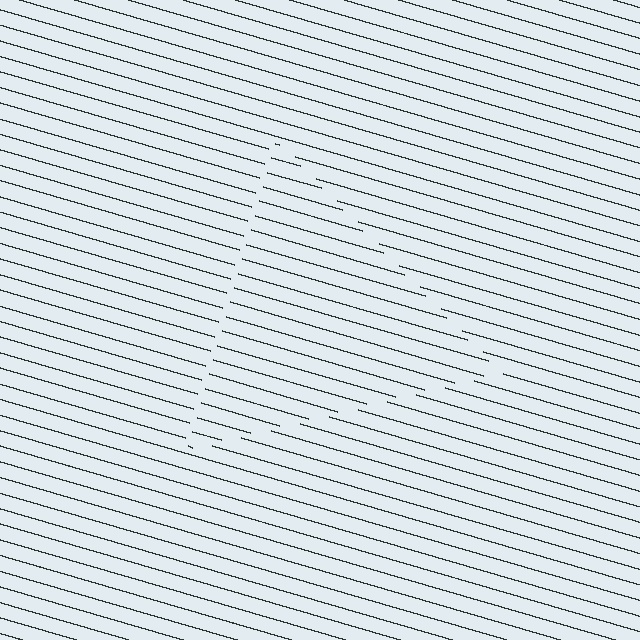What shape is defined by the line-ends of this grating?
An illusory triangle. The interior of the shape contains the same grating, shifted by half a period — the contour is defined by the phase discontinuity where line-ends from the inner and outer gratings abut.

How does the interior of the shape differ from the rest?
The interior of the shape contains the same grating, shifted by half a period — the contour is defined by the phase discontinuity where line-ends from the inner and outer gratings abut.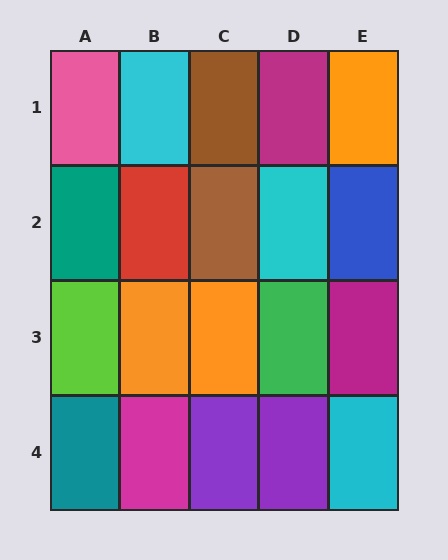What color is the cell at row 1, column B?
Cyan.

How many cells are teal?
2 cells are teal.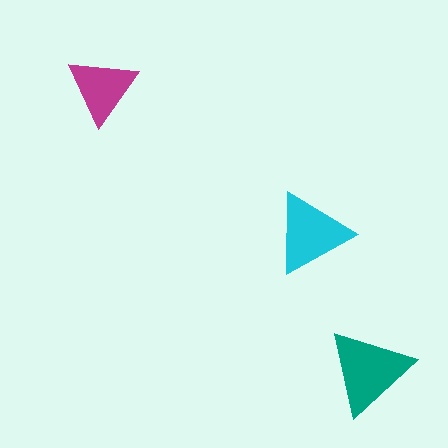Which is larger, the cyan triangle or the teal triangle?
The teal one.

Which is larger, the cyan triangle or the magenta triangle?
The cyan one.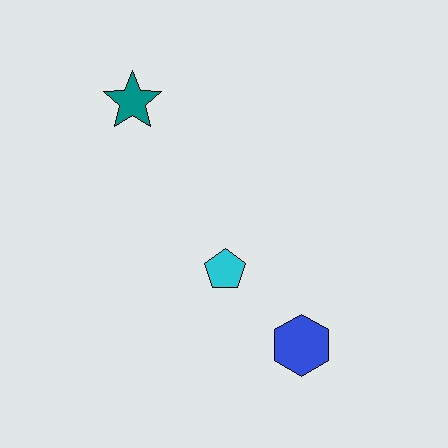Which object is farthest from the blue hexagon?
The teal star is farthest from the blue hexagon.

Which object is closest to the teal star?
The cyan pentagon is closest to the teal star.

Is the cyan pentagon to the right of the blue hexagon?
No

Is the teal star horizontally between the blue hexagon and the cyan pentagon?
No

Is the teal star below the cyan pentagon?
No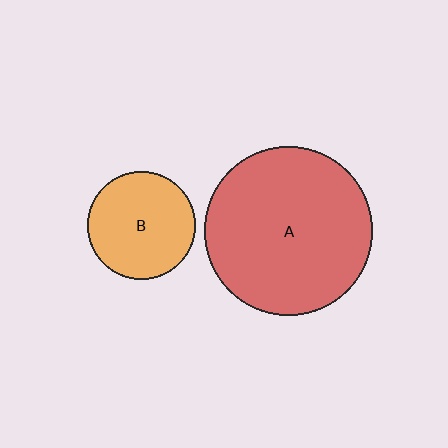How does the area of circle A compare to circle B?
Approximately 2.4 times.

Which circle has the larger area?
Circle A (red).